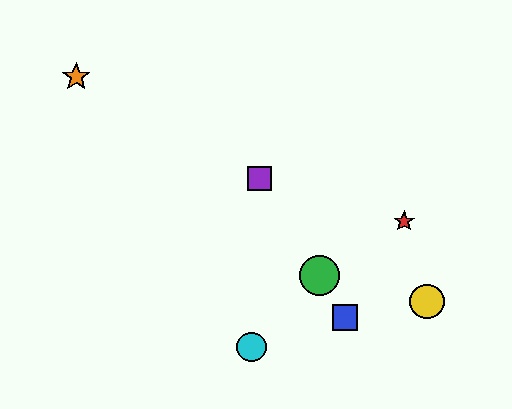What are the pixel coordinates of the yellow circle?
The yellow circle is at (427, 301).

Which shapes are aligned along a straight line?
The blue square, the green circle, the purple square are aligned along a straight line.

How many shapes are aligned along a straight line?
3 shapes (the blue square, the green circle, the purple square) are aligned along a straight line.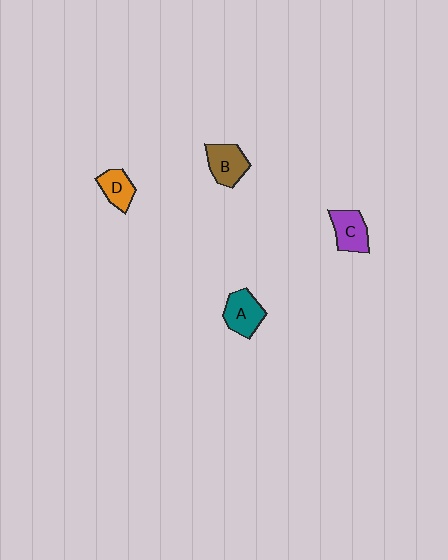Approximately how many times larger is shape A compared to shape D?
Approximately 1.3 times.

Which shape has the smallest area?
Shape D (orange).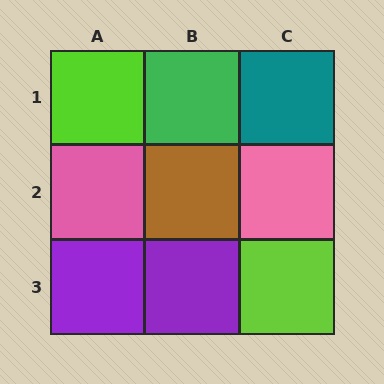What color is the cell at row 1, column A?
Lime.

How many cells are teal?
1 cell is teal.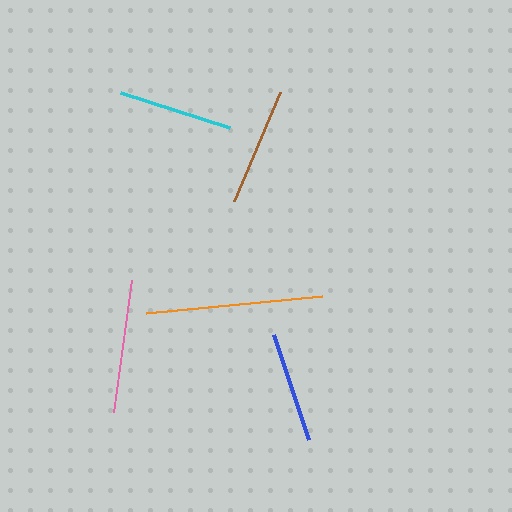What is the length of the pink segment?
The pink segment is approximately 133 pixels long.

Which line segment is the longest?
The orange line is the longest at approximately 177 pixels.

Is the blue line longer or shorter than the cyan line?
The cyan line is longer than the blue line.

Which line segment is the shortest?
The blue line is the shortest at approximately 111 pixels.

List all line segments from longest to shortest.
From longest to shortest: orange, pink, brown, cyan, blue.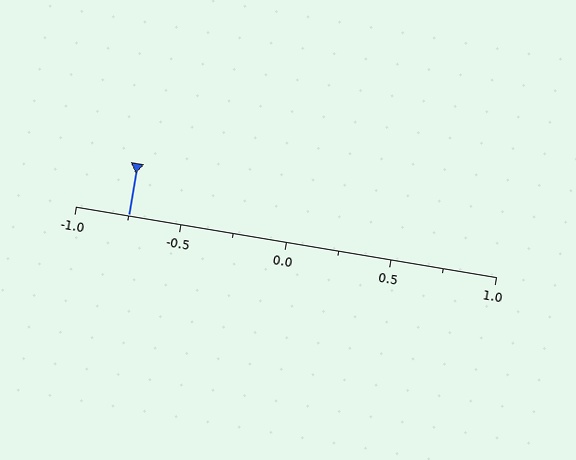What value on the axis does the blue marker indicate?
The marker indicates approximately -0.75.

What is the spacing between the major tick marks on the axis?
The major ticks are spaced 0.5 apart.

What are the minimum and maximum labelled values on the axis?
The axis runs from -1.0 to 1.0.